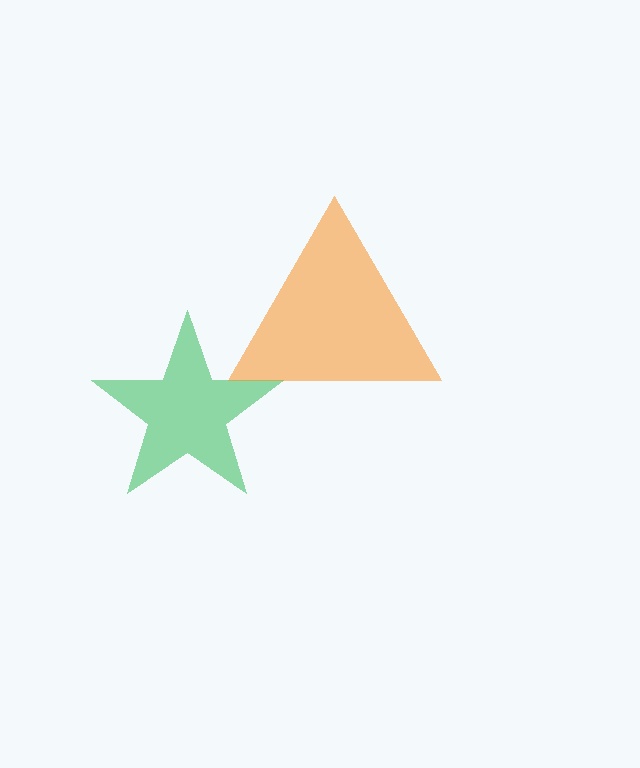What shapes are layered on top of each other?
The layered shapes are: a green star, an orange triangle.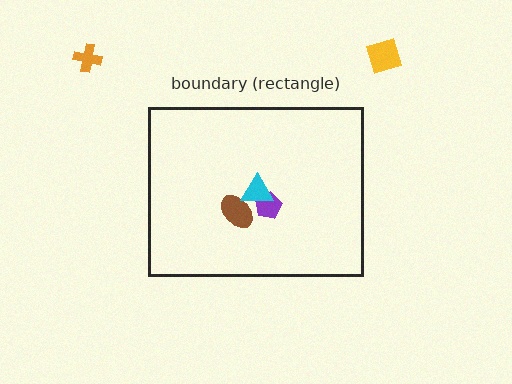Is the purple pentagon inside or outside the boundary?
Inside.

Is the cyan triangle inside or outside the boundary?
Inside.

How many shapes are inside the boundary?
3 inside, 2 outside.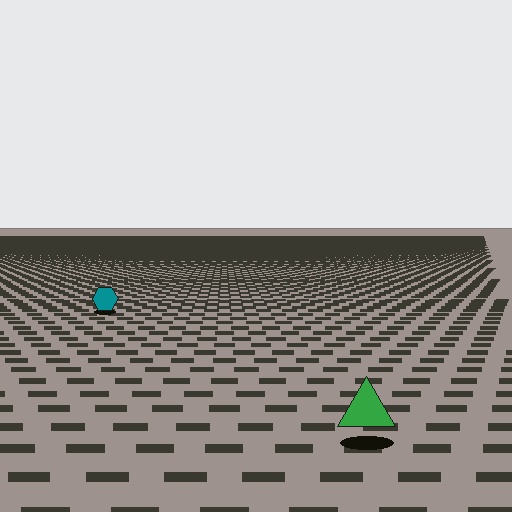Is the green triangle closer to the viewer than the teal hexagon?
Yes. The green triangle is closer — you can tell from the texture gradient: the ground texture is coarser near it.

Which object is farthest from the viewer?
The teal hexagon is farthest from the viewer. It appears smaller and the ground texture around it is denser.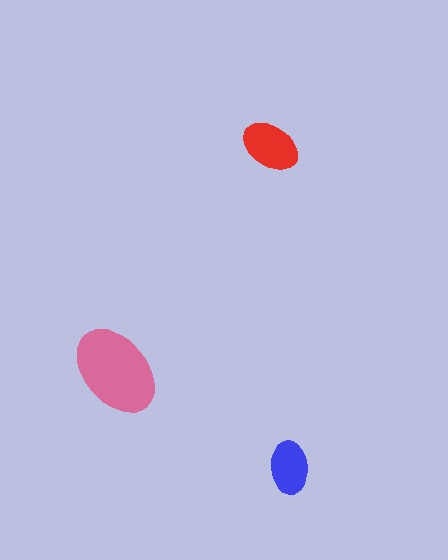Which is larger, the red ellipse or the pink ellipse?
The pink one.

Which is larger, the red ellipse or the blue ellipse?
The red one.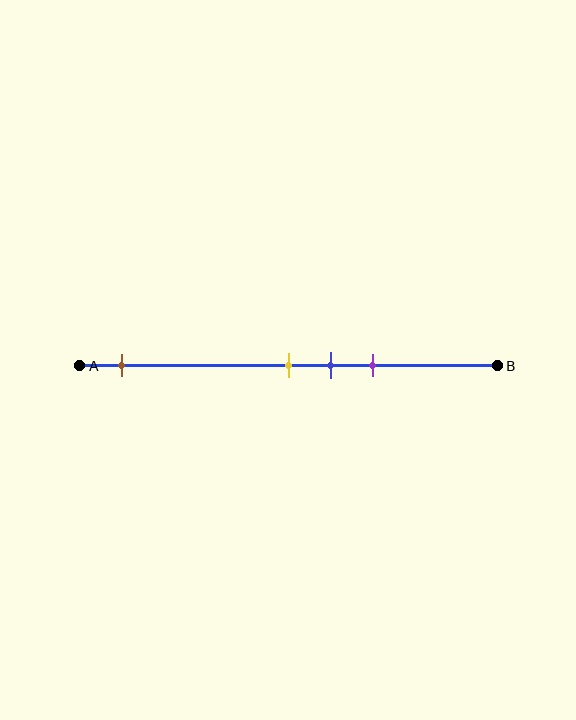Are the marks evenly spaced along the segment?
No, the marks are not evenly spaced.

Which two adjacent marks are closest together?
The yellow and blue marks are the closest adjacent pair.